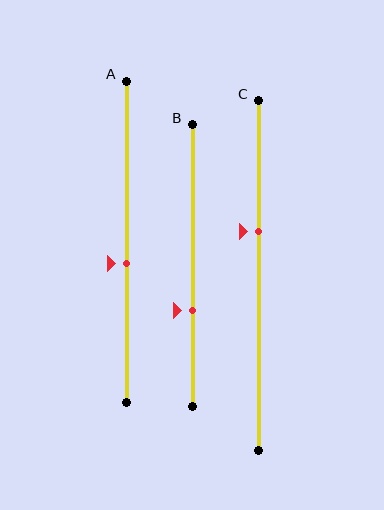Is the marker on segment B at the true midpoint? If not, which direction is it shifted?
No, the marker on segment B is shifted downward by about 16% of the segment length.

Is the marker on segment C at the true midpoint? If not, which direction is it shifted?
No, the marker on segment C is shifted upward by about 12% of the segment length.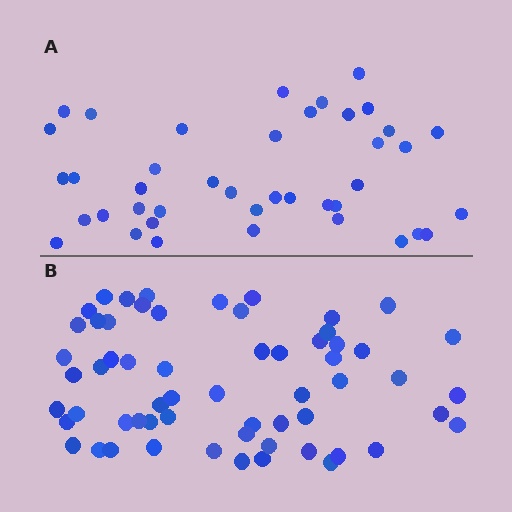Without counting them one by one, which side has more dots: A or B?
Region B (the bottom region) has more dots.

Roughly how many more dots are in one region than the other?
Region B has approximately 20 more dots than region A.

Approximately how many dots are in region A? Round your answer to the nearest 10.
About 40 dots. (The exact count is 41, which rounds to 40.)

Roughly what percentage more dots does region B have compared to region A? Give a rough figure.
About 45% more.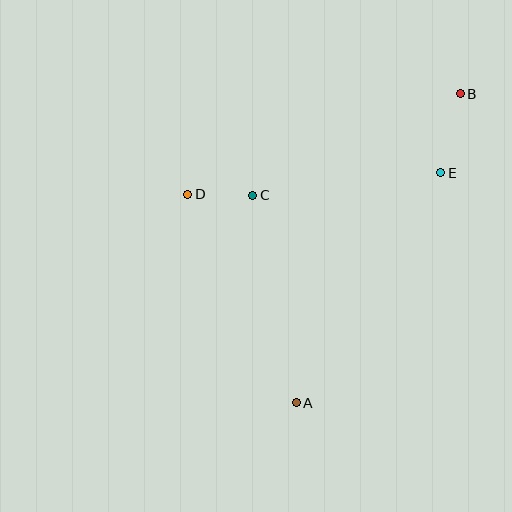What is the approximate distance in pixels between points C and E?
The distance between C and E is approximately 190 pixels.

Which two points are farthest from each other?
Points A and B are farthest from each other.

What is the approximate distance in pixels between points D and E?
The distance between D and E is approximately 254 pixels.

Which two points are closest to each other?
Points C and D are closest to each other.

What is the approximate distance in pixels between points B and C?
The distance between B and C is approximately 231 pixels.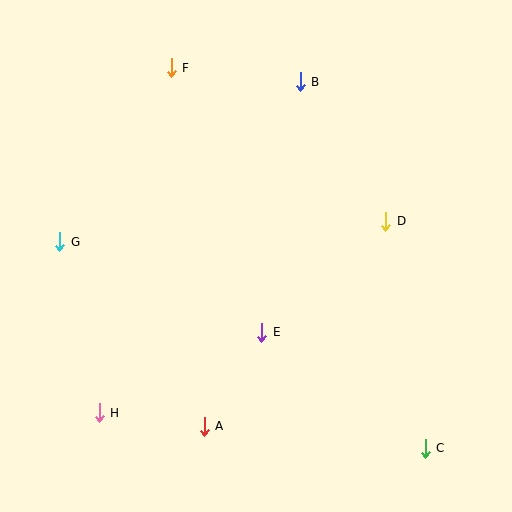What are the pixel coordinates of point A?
Point A is at (204, 426).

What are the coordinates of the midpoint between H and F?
The midpoint between H and F is at (135, 240).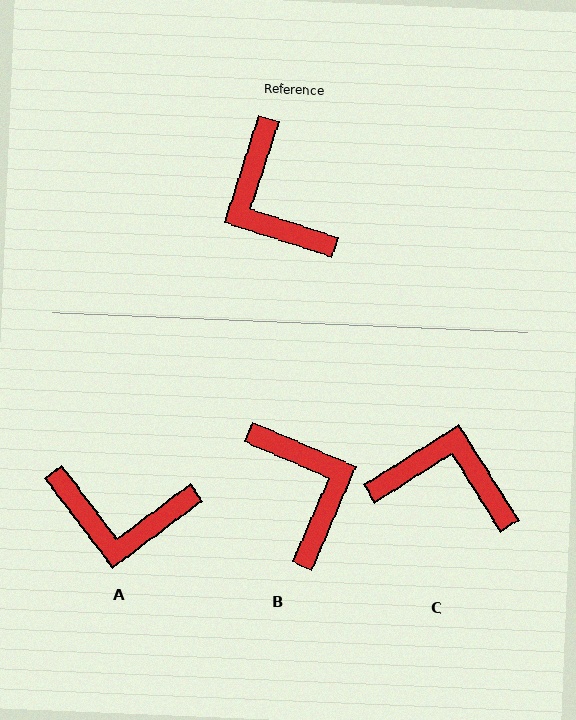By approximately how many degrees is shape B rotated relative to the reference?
Approximately 175 degrees counter-clockwise.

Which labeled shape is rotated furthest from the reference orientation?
B, about 175 degrees away.